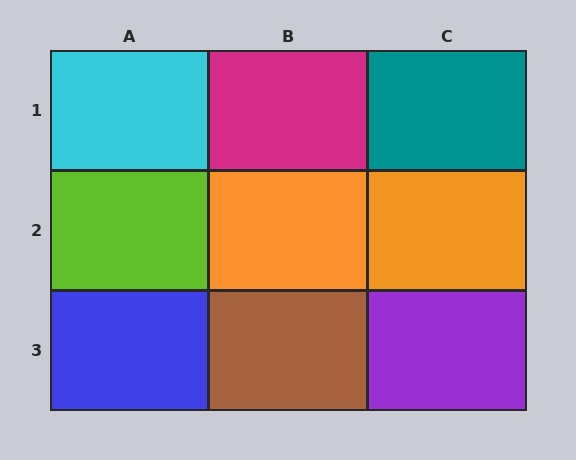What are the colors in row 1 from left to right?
Cyan, magenta, teal.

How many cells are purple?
1 cell is purple.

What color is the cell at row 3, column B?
Brown.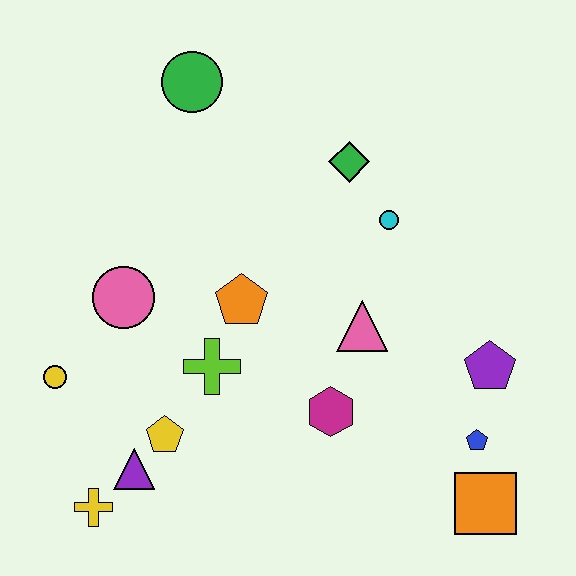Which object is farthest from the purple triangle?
The green circle is farthest from the purple triangle.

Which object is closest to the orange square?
The blue pentagon is closest to the orange square.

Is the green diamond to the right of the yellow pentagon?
Yes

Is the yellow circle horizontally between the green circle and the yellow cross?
No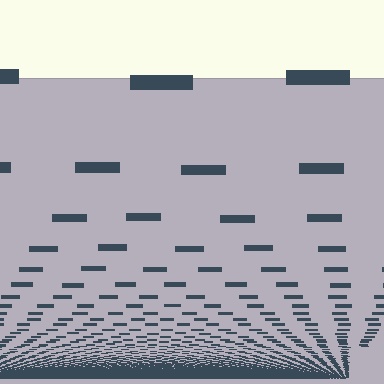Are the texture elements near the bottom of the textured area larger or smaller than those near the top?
Smaller. The gradient is inverted — elements near the bottom are smaller and denser.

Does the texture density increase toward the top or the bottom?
Density increases toward the bottom.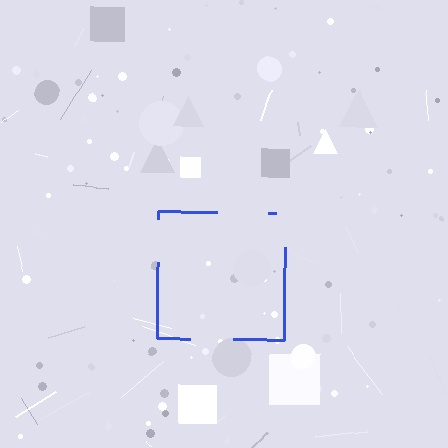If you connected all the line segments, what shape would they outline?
They would outline a square.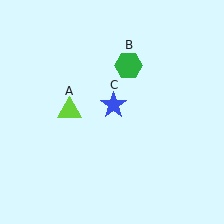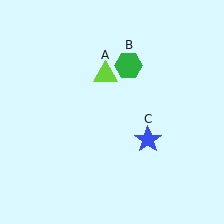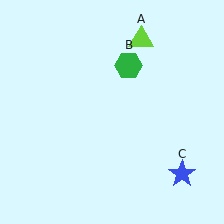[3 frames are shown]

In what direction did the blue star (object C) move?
The blue star (object C) moved down and to the right.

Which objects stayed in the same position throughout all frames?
Green hexagon (object B) remained stationary.